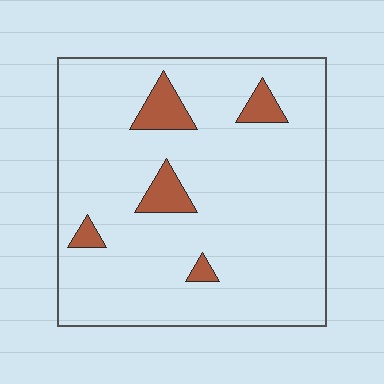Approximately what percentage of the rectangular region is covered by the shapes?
Approximately 10%.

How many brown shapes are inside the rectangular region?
5.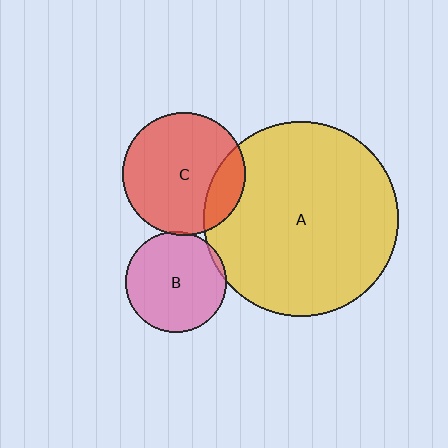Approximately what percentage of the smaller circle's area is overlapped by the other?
Approximately 20%.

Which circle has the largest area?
Circle A (yellow).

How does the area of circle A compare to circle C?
Approximately 2.5 times.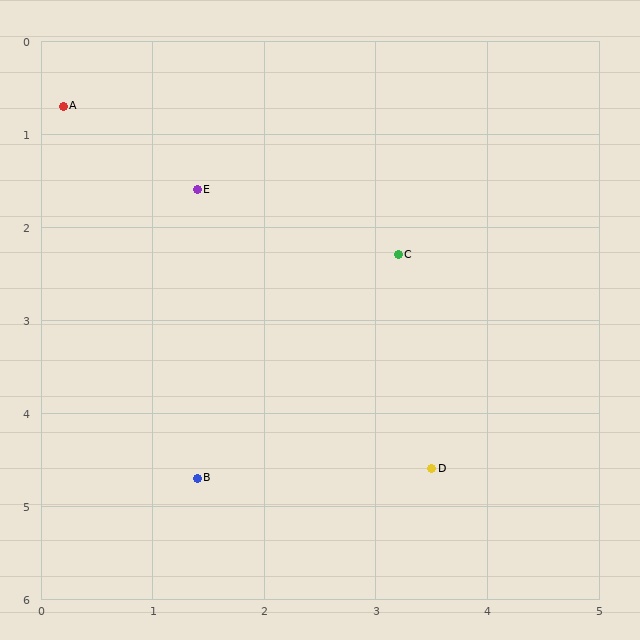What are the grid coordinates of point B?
Point B is at approximately (1.4, 4.7).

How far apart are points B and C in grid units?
Points B and C are about 3.0 grid units apart.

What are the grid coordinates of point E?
Point E is at approximately (1.4, 1.6).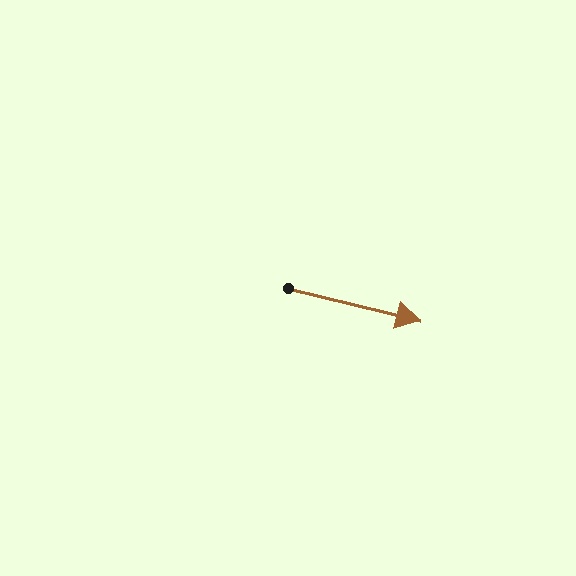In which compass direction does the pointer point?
East.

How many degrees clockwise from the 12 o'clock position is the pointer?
Approximately 104 degrees.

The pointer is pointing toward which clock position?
Roughly 3 o'clock.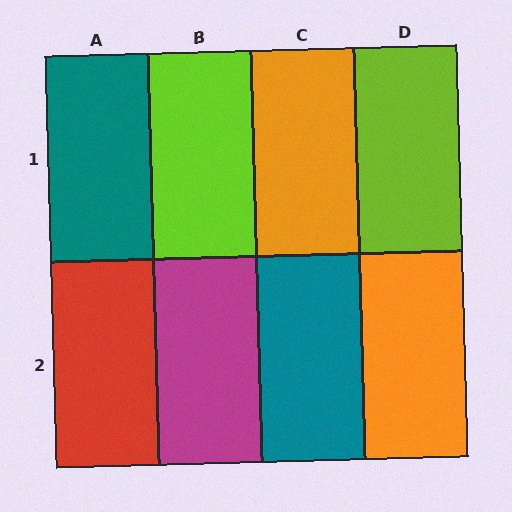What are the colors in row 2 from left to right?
Red, magenta, teal, orange.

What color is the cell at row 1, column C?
Orange.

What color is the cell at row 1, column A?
Teal.